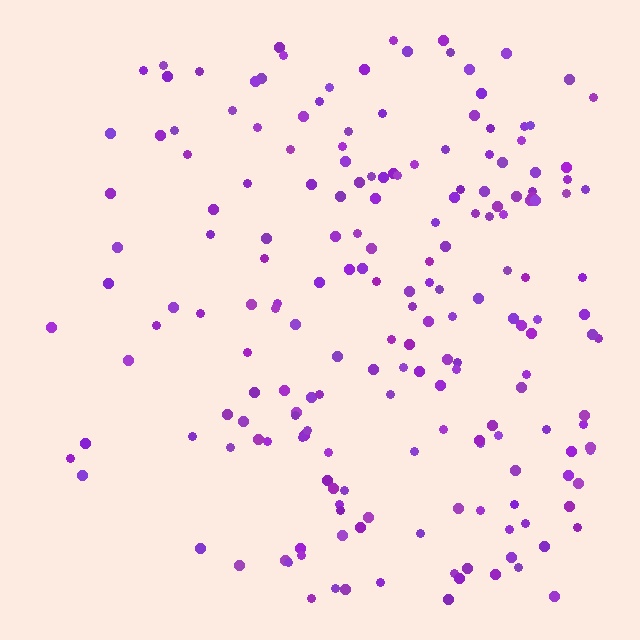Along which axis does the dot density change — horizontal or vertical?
Horizontal.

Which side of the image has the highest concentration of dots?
The right.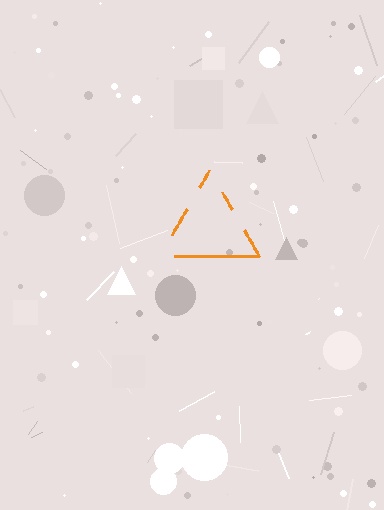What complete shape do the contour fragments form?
The contour fragments form a triangle.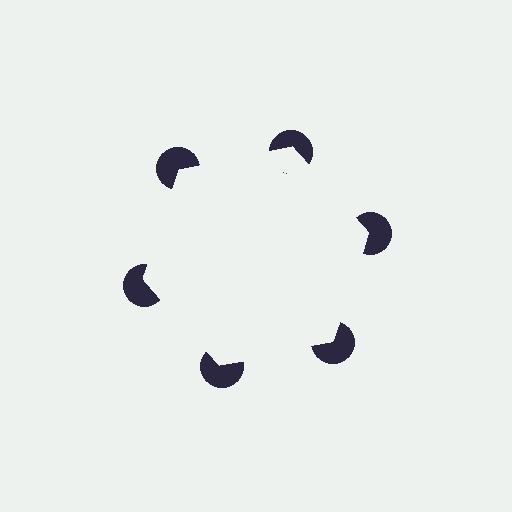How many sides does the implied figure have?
6 sides.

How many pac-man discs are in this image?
There are 6 — one at each vertex of the illusory hexagon.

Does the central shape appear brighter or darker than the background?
It typically appears slightly brighter than the background, even though no actual brightness change is drawn.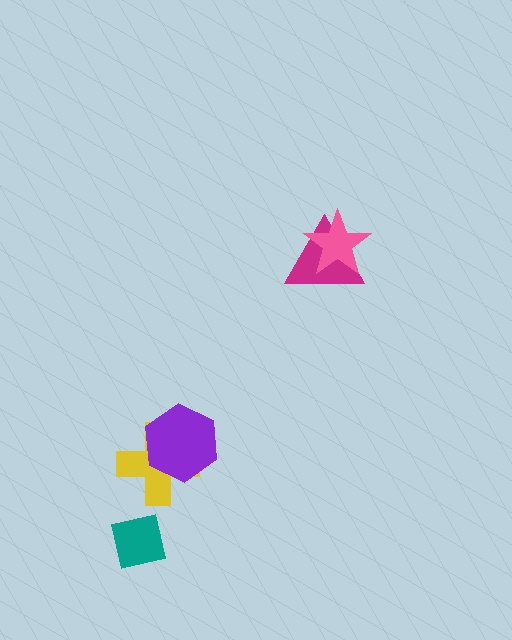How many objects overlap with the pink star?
1 object overlaps with the pink star.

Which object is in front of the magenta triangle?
The pink star is in front of the magenta triangle.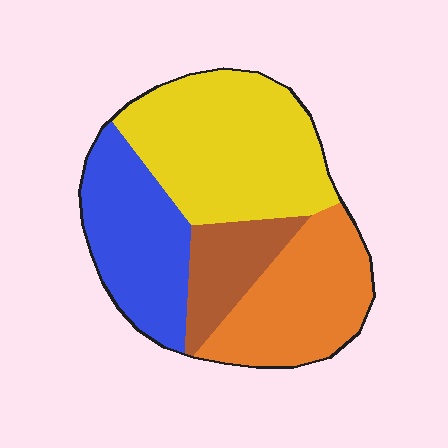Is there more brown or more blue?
Blue.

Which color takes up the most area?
Yellow, at roughly 35%.